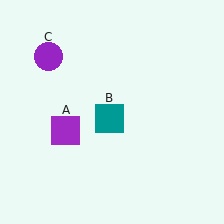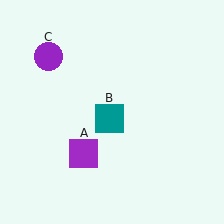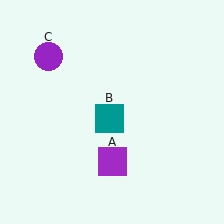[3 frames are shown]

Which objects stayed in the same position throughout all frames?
Teal square (object B) and purple circle (object C) remained stationary.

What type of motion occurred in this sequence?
The purple square (object A) rotated counterclockwise around the center of the scene.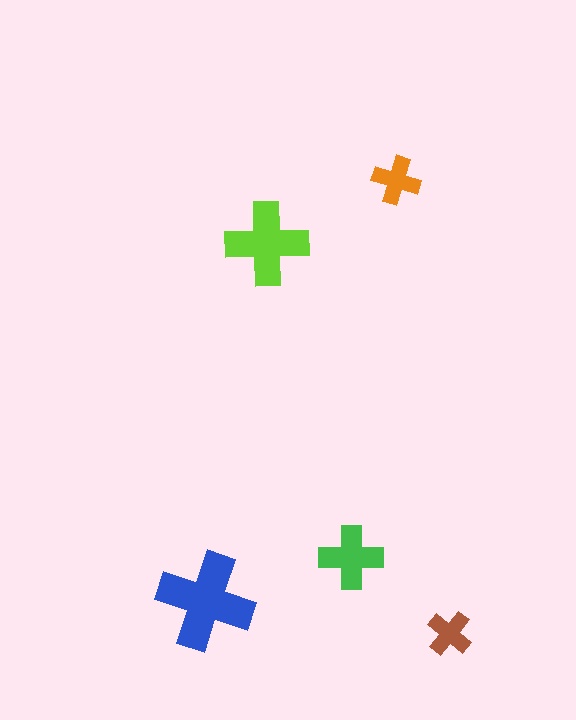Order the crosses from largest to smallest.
the blue one, the lime one, the green one, the orange one, the brown one.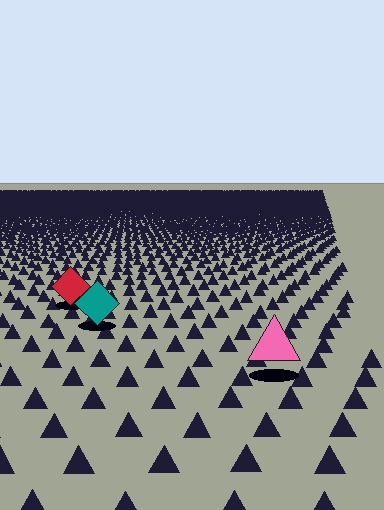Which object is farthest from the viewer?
The red diamond is farthest from the viewer. It appears smaller and the ground texture around it is denser.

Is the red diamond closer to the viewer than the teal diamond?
No. The teal diamond is closer — you can tell from the texture gradient: the ground texture is coarser near it.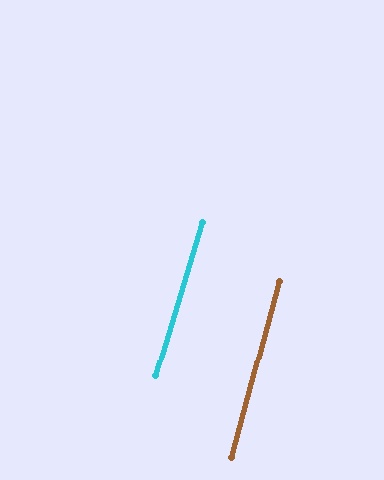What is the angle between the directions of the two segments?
Approximately 2 degrees.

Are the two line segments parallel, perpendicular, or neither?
Parallel — their directions differ by only 1.6°.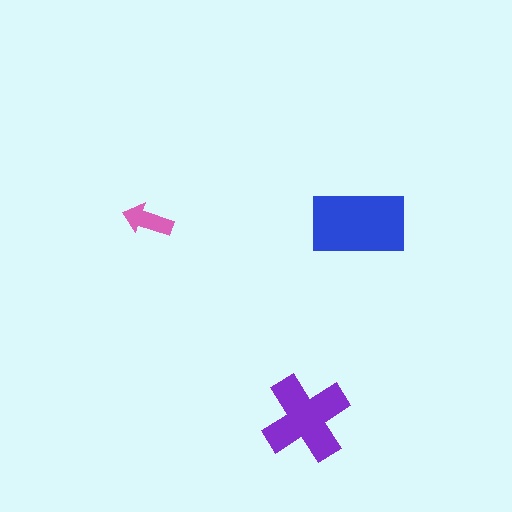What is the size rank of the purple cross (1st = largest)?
2nd.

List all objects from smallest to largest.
The pink arrow, the purple cross, the blue rectangle.